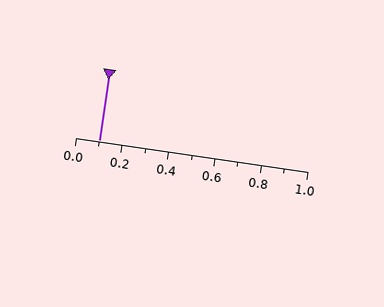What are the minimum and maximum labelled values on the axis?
The axis runs from 0.0 to 1.0.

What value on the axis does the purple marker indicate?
The marker indicates approximately 0.1.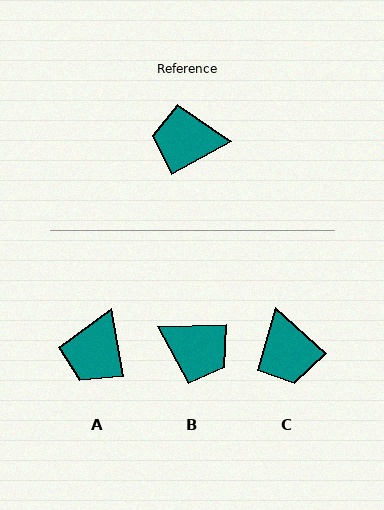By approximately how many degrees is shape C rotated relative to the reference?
Approximately 109 degrees counter-clockwise.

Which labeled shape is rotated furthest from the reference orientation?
B, about 152 degrees away.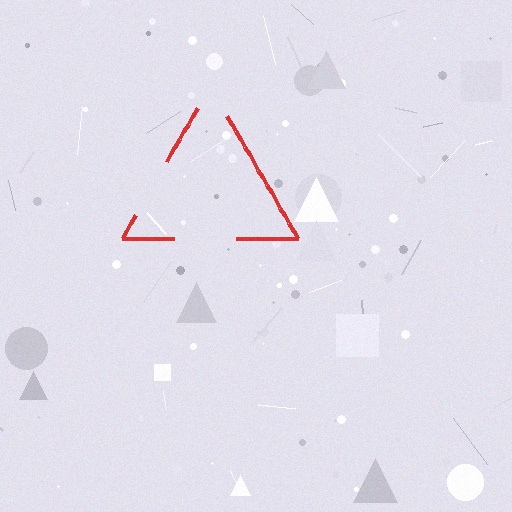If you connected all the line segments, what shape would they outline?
They would outline a triangle.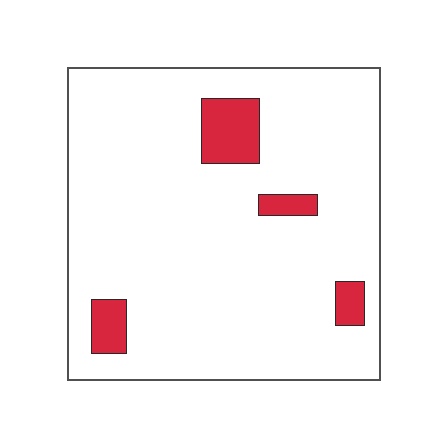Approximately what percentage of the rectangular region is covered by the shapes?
Approximately 10%.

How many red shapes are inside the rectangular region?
4.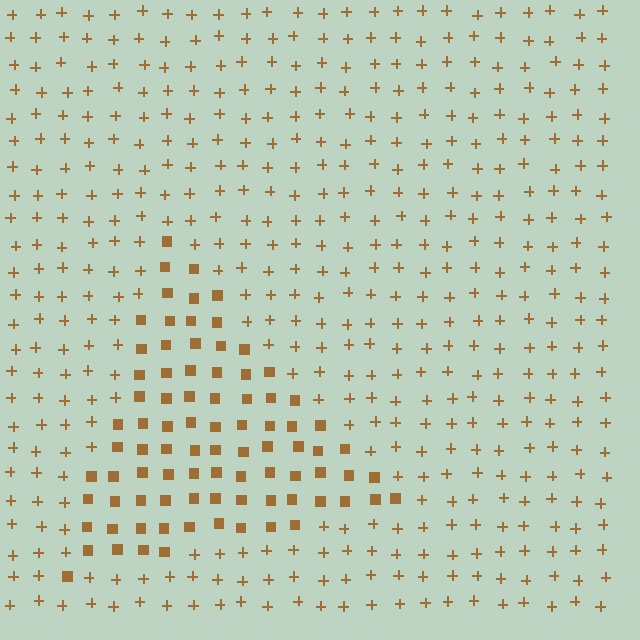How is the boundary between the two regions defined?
The boundary is defined by a change in element shape: squares inside vs. plus signs outside. All elements share the same color and spacing.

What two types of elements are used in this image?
The image uses squares inside the triangle region and plus signs outside it.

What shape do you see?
I see a triangle.